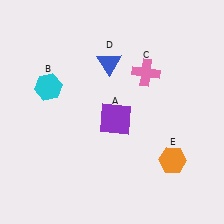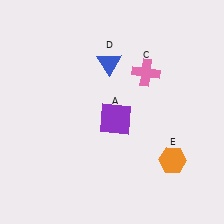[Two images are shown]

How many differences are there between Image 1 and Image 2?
There is 1 difference between the two images.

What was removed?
The cyan hexagon (B) was removed in Image 2.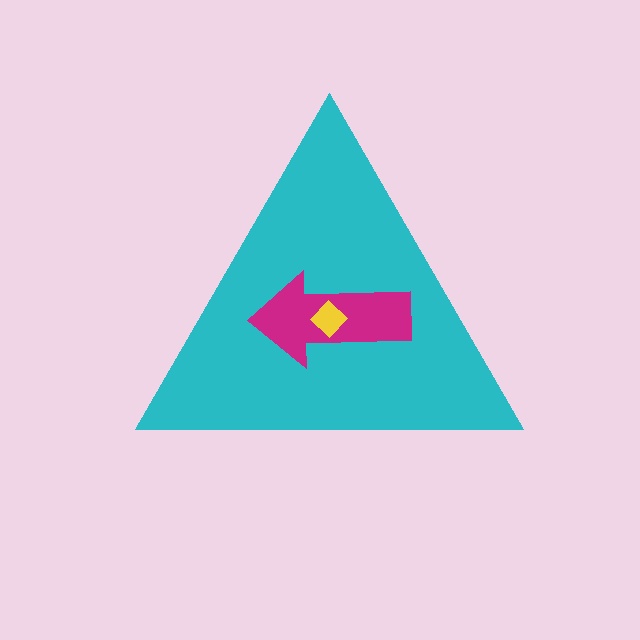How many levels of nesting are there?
3.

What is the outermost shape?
The cyan triangle.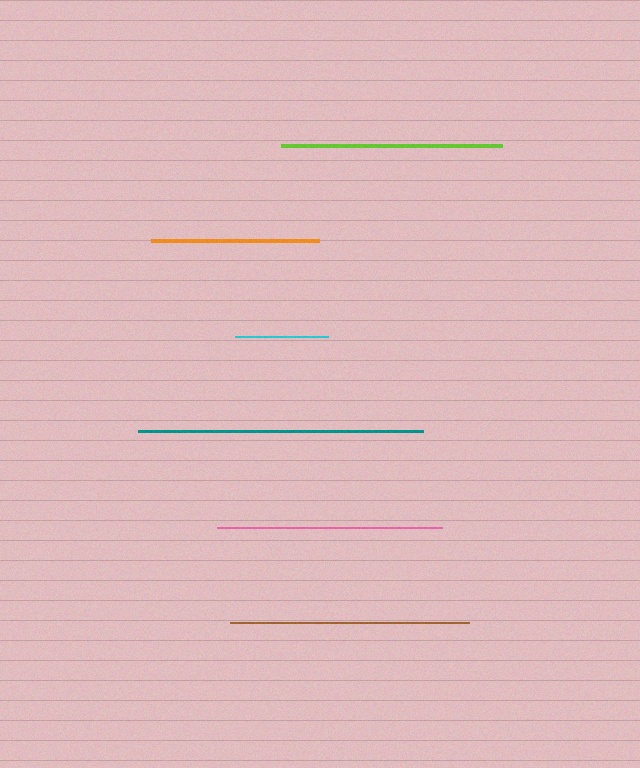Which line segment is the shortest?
The cyan line is the shortest at approximately 94 pixels.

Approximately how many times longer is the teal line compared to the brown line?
The teal line is approximately 1.2 times the length of the brown line.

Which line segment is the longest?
The teal line is the longest at approximately 285 pixels.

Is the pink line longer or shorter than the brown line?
The brown line is longer than the pink line.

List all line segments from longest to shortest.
From longest to shortest: teal, brown, pink, lime, orange, cyan.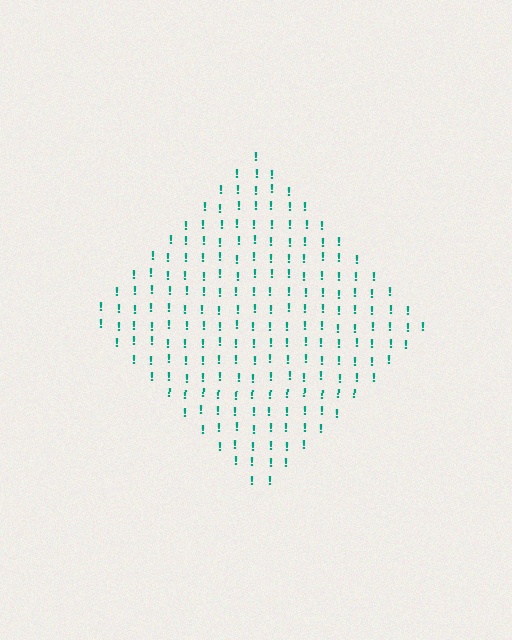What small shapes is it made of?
It is made of small exclamation marks.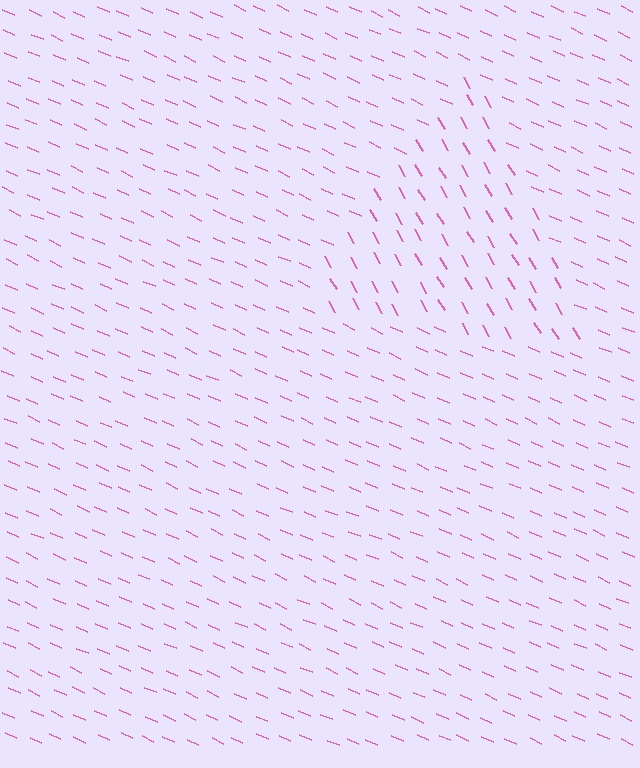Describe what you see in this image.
The image is filled with small pink line segments. A triangle region in the image has lines oriented differently from the surrounding lines, creating a visible texture boundary.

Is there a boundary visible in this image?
Yes, there is a texture boundary formed by a change in line orientation.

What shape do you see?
I see a triangle.